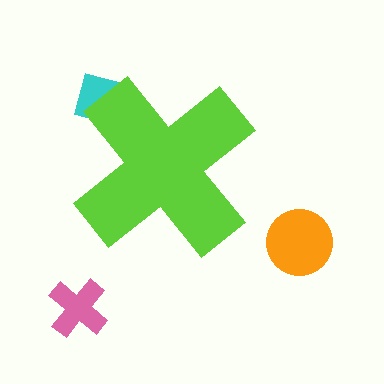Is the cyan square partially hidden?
Yes, the cyan square is partially hidden behind the lime cross.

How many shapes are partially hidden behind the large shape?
1 shape is partially hidden.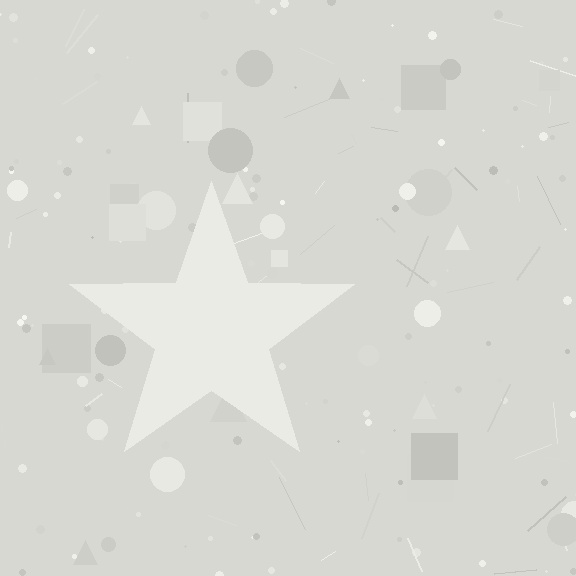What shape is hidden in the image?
A star is hidden in the image.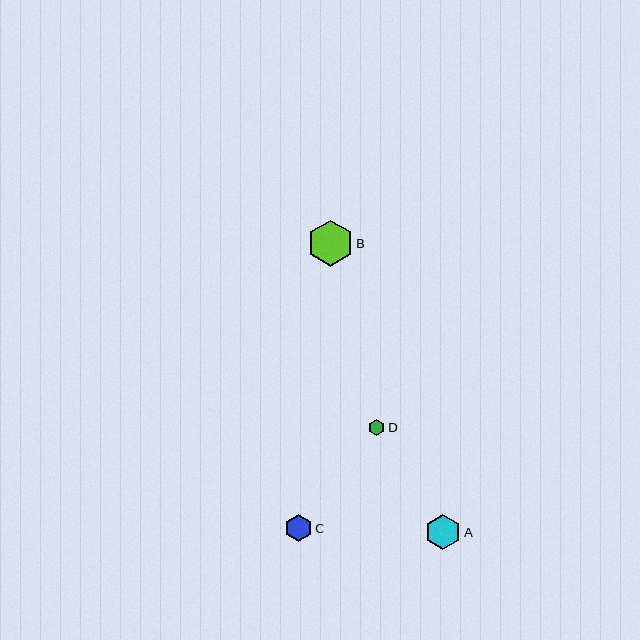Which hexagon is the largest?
Hexagon B is the largest with a size of approximately 46 pixels.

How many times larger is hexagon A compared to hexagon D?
Hexagon A is approximately 2.2 times the size of hexagon D.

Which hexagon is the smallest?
Hexagon D is the smallest with a size of approximately 16 pixels.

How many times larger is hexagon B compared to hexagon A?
Hexagon B is approximately 1.3 times the size of hexagon A.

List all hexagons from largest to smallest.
From largest to smallest: B, A, C, D.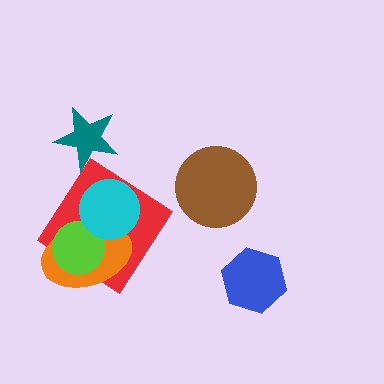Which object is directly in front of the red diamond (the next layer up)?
The orange ellipse is directly in front of the red diamond.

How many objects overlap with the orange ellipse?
3 objects overlap with the orange ellipse.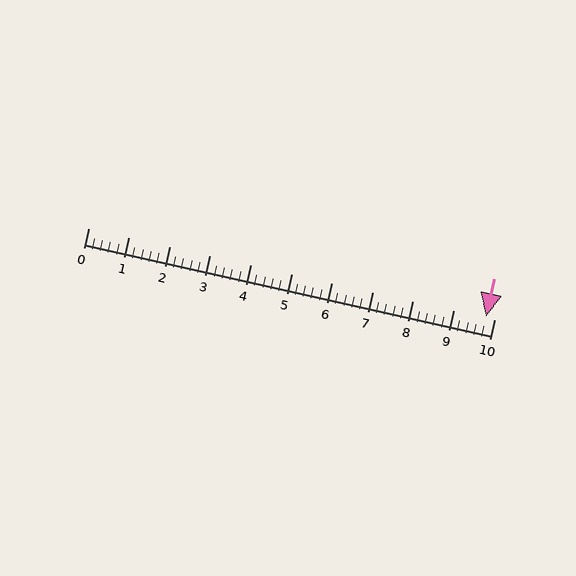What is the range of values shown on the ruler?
The ruler shows values from 0 to 10.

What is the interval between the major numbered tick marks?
The major tick marks are spaced 1 units apart.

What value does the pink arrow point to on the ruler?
The pink arrow points to approximately 9.8.